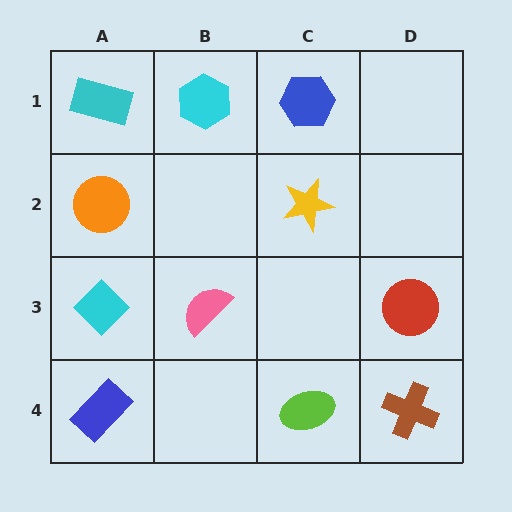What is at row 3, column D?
A red circle.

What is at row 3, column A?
A cyan diamond.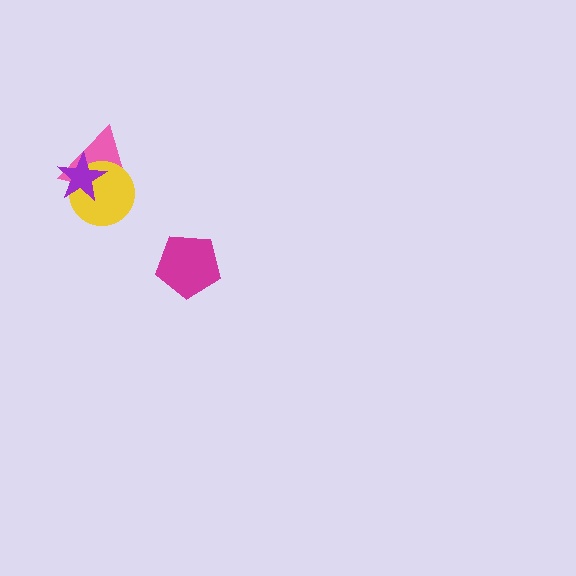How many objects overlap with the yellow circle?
2 objects overlap with the yellow circle.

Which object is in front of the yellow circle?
The purple star is in front of the yellow circle.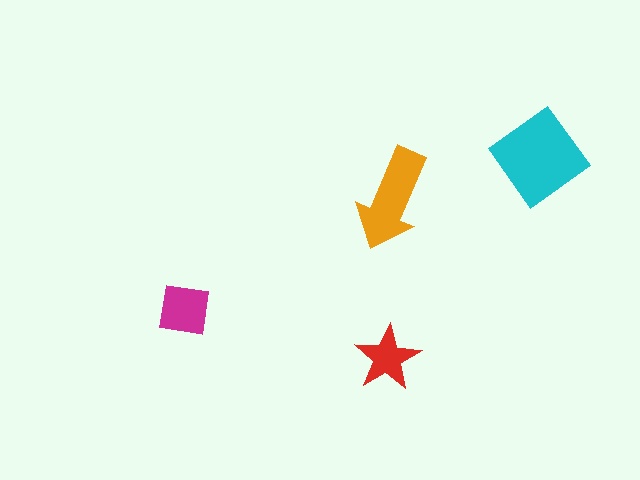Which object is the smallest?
The red star.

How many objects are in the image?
There are 4 objects in the image.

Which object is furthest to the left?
The magenta square is leftmost.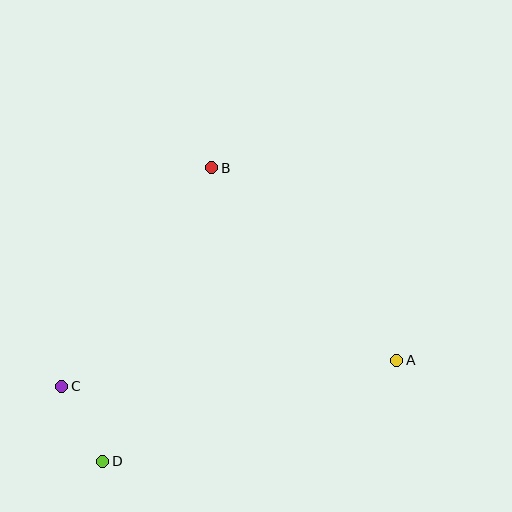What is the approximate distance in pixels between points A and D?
The distance between A and D is approximately 311 pixels.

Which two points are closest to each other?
Points C and D are closest to each other.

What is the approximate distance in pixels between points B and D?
The distance between B and D is approximately 313 pixels.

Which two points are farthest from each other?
Points A and C are farthest from each other.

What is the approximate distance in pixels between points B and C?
The distance between B and C is approximately 265 pixels.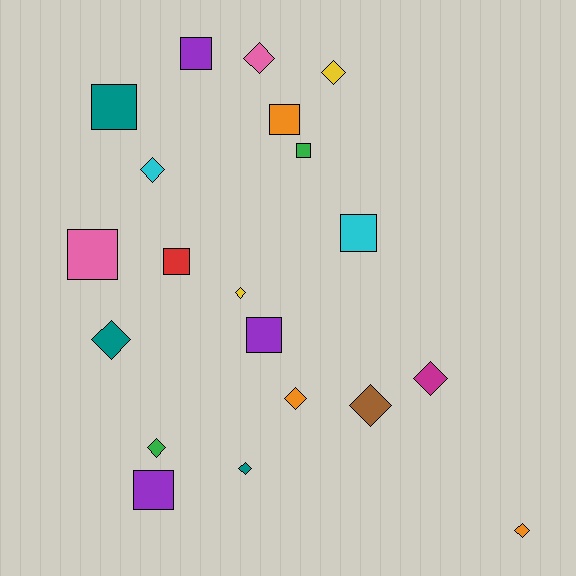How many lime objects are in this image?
There are no lime objects.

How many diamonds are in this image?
There are 11 diamonds.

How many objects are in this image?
There are 20 objects.